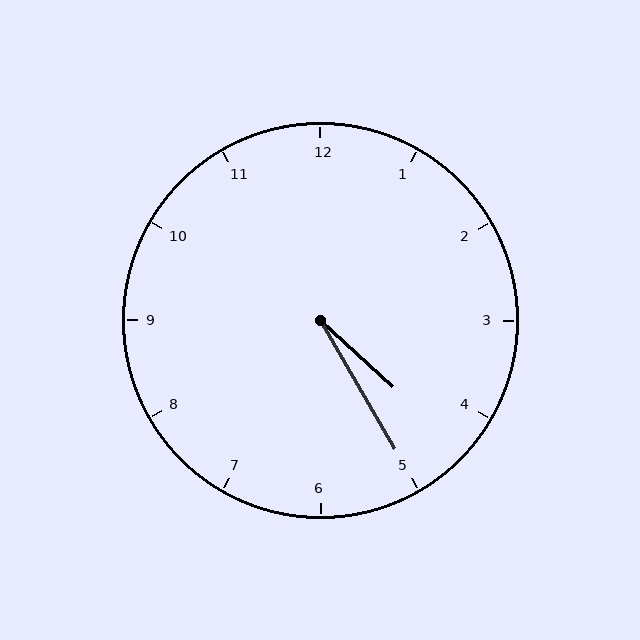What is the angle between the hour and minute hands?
Approximately 18 degrees.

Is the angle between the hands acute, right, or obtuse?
It is acute.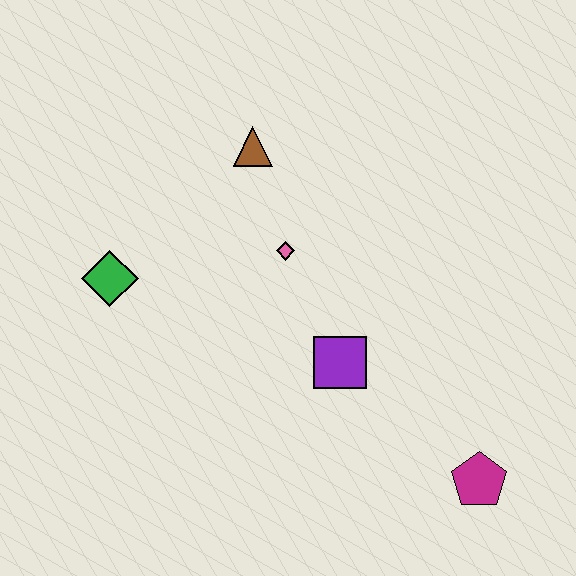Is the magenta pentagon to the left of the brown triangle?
No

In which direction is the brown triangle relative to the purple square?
The brown triangle is above the purple square.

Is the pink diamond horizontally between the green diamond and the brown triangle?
No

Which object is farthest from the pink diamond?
The magenta pentagon is farthest from the pink diamond.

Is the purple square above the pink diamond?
No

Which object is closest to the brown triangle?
The pink diamond is closest to the brown triangle.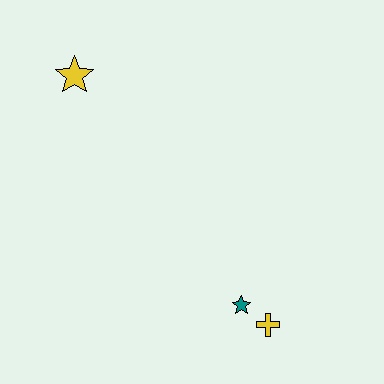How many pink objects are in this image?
There are no pink objects.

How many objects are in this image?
There are 3 objects.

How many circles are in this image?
There are no circles.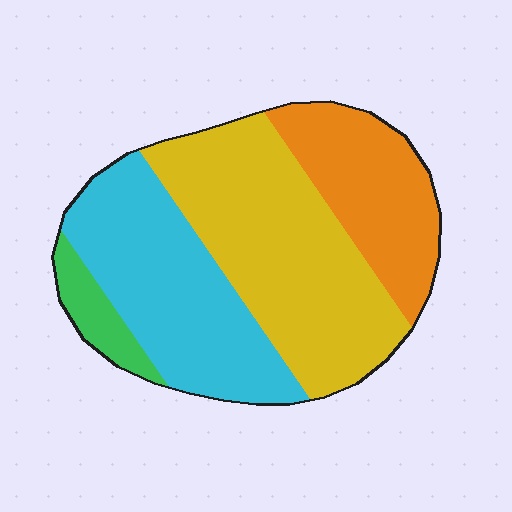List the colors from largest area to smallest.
From largest to smallest: yellow, cyan, orange, green.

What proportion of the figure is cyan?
Cyan takes up between a quarter and a half of the figure.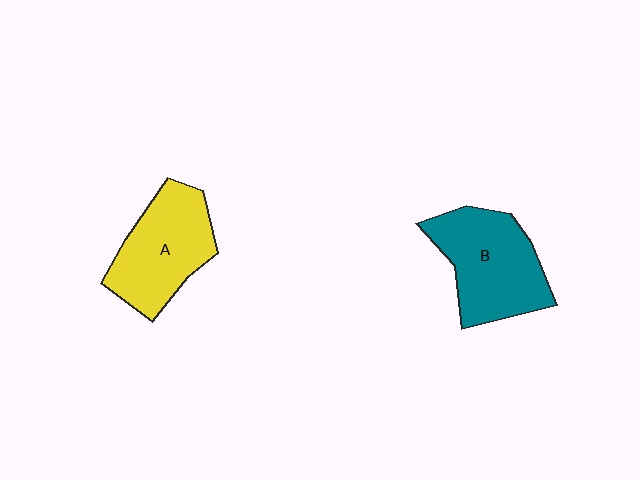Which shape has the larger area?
Shape B (teal).